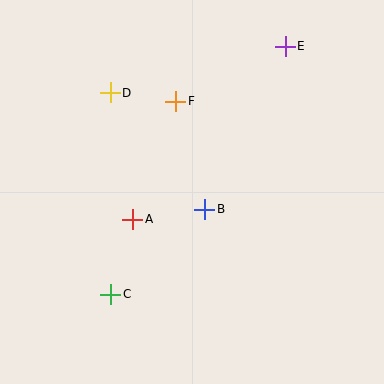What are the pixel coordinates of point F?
Point F is at (176, 101).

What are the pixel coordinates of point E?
Point E is at (285, 46).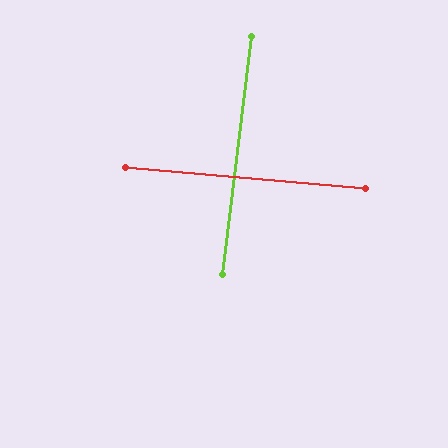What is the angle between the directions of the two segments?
Approximately 88 degrees.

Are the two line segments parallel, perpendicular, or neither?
Perpendicular — they meet at approximately 88°.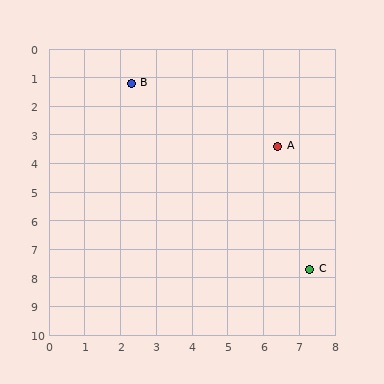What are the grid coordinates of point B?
Point B is at approximately (2.3, 1.2).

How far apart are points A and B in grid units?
Points A and B are about 4.7 grid units apart.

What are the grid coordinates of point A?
Point A is at approximately (6.4, 3.4).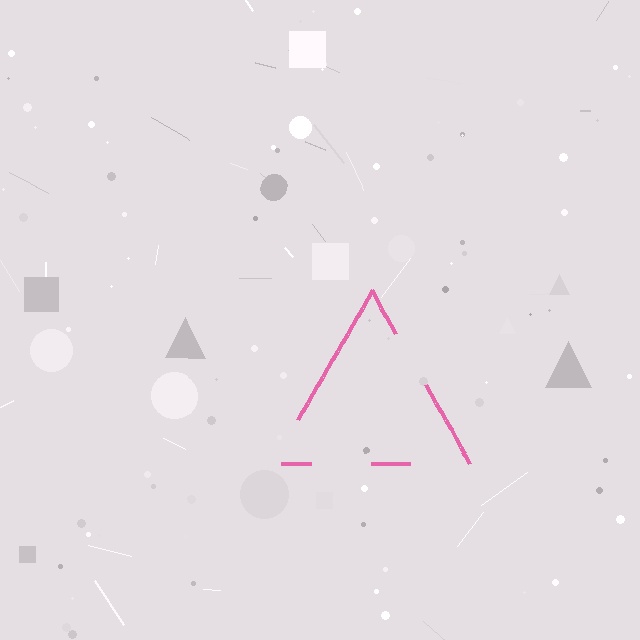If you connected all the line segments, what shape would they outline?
They would outline a triangle.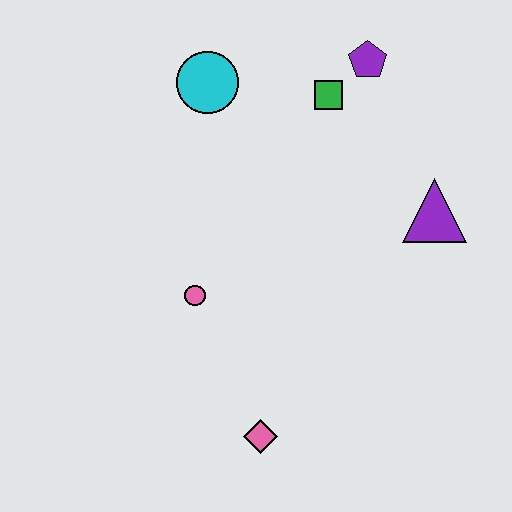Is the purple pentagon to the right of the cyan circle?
Yes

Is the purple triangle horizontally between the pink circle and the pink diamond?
No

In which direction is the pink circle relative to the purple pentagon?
The pink circle is below the purple pentagon.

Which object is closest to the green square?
The purple pentagon is closest to the green square.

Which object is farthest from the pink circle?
The purple pentagon is farthest from the pink circle.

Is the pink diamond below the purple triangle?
Yes